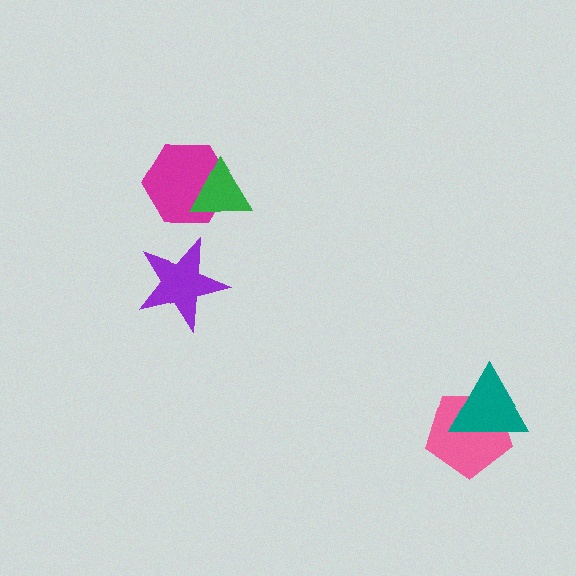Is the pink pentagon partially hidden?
Yes, it is partially covered by another shape.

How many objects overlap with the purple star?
0 objects overlap with the purple star.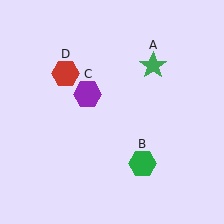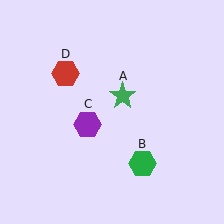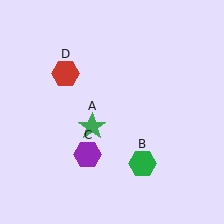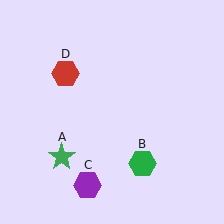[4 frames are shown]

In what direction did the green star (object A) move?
The green star (object A) moved down and to the left.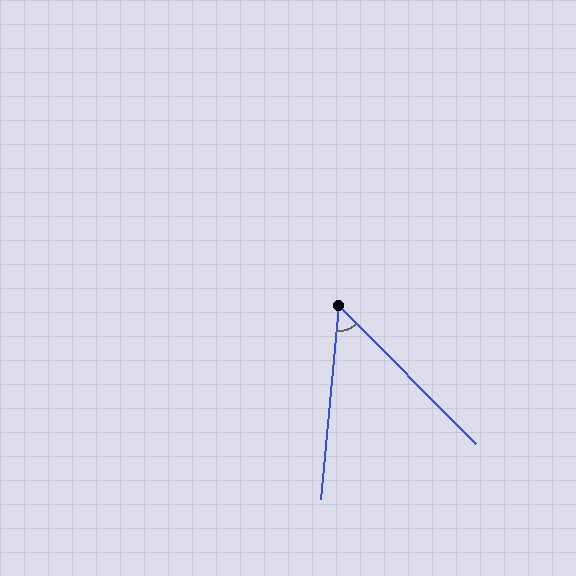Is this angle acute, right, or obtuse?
It is acute.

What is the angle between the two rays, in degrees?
Approximately 50 degrees.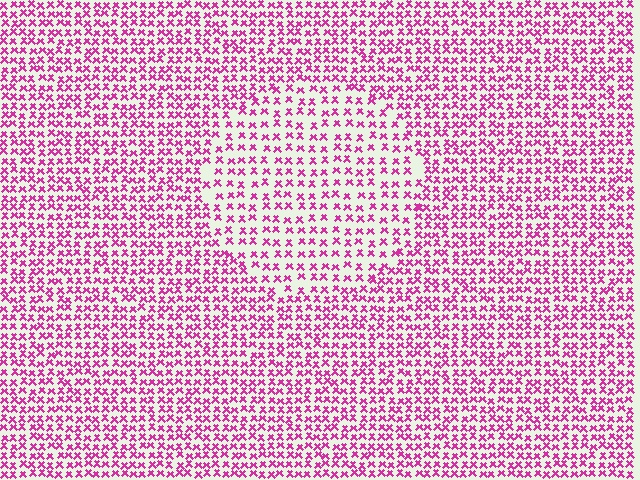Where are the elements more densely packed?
The elements are more densely packed outside the circle boundary.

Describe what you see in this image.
The image contains small magenta elements arranged at two different densities. A circle-shaped region is visible where the elements are less densely packed than the surrounding area.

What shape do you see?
I see a circle.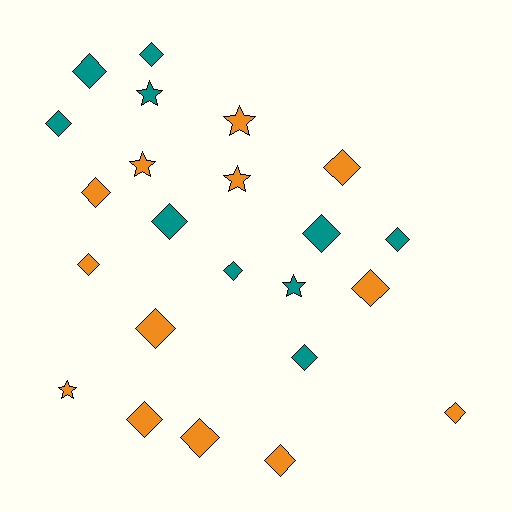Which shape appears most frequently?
Diamond, with 17 objects.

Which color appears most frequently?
Orange, with 13 objects.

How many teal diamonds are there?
There are 8 teal diamonds.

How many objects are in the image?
There are 23 objects.